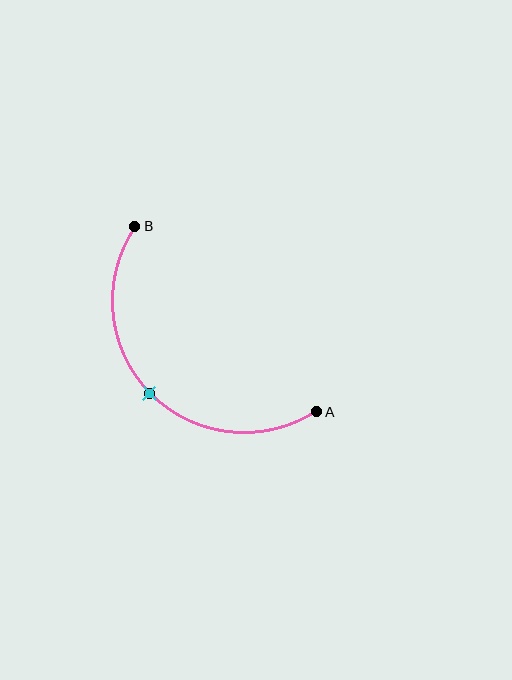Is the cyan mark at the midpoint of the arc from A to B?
Yes. The cyan mark lies on the arc at equal arc-length from both A and B — it is the arc midpoint.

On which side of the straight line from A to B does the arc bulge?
The arc bulges below and to the left of the straight line connecting A and B.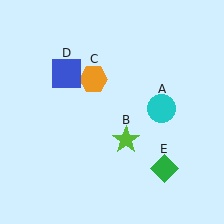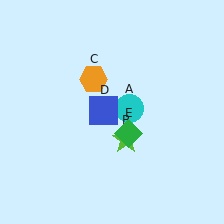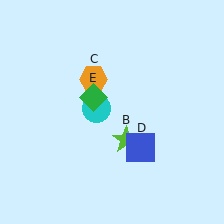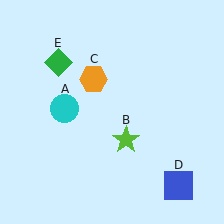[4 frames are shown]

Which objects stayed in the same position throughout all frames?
Lime star (object B) and orange hexagon (object C) remained stationary.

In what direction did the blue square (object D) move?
The blue square (object D) moved down and to the right.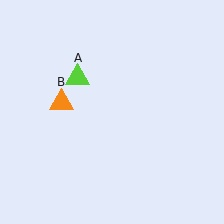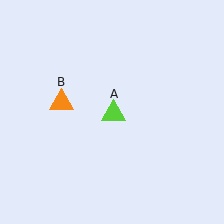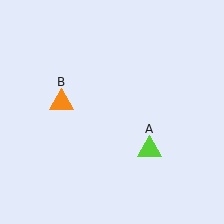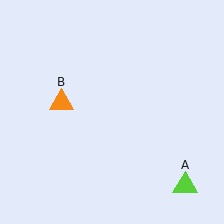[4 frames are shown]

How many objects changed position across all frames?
1 object changed position: lime triangle (object A).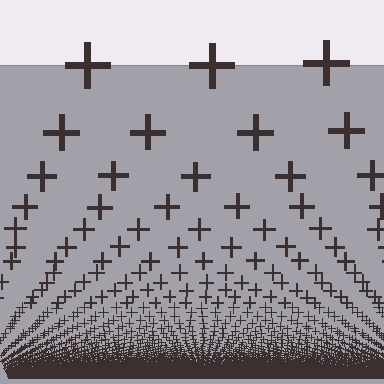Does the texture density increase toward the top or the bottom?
Density increases toward the bottom.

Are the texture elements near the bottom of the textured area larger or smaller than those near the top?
Smaller. The gradient is inverted — elements near the bottom are smaller and denser.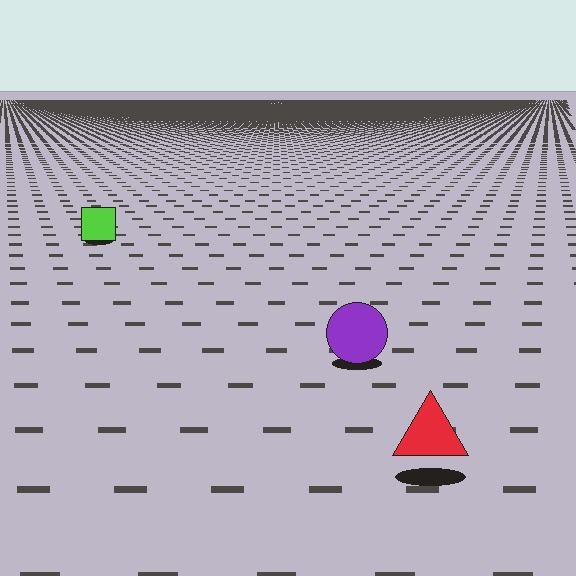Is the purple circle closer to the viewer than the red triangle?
No. The red triangle is closer — you can tell from the texture gradient: the ground texture is coarser near it.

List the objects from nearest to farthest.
From nearest to farthest: the red triangle, the purple circle, the lime square.